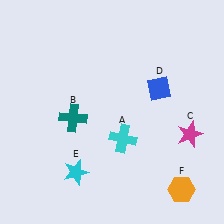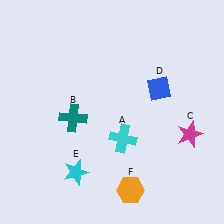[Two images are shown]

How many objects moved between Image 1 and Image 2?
1 object moved between the two images.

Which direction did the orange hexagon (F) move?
The orange hexagon (F) moved left.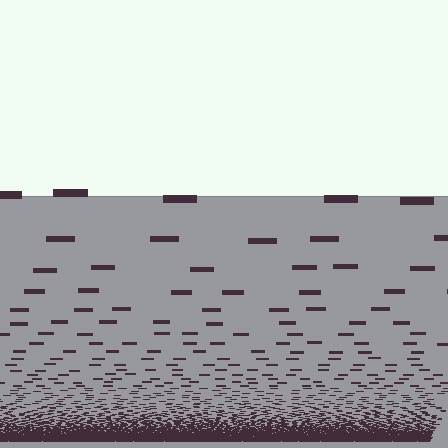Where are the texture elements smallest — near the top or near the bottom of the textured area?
Near the bottom.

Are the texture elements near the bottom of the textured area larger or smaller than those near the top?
Smaller. The gradient is inverted — elements near the bottom are smaller and denser.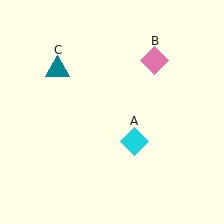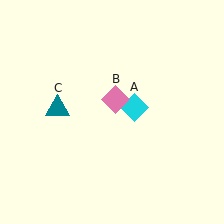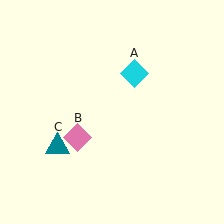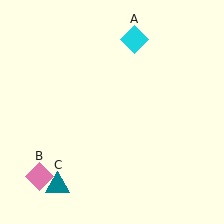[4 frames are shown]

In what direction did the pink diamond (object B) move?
The pink diamond (object B) moved down and to the left.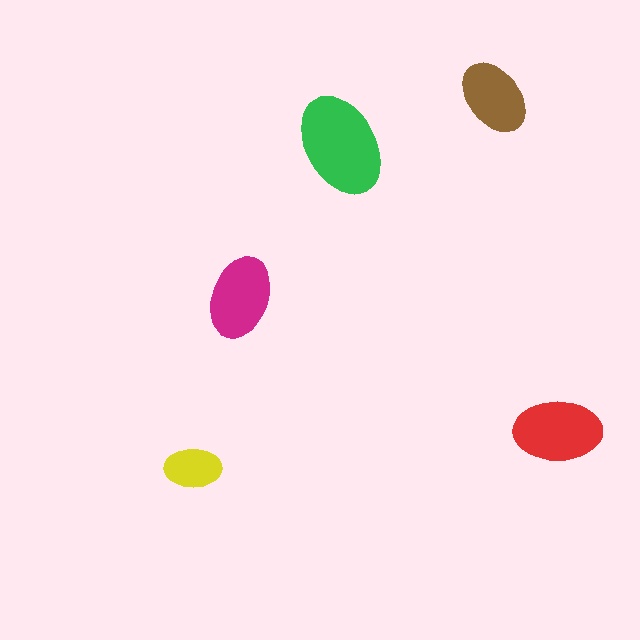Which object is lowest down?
The yellow ellipse is bottommost.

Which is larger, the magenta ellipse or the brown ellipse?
The magenta one.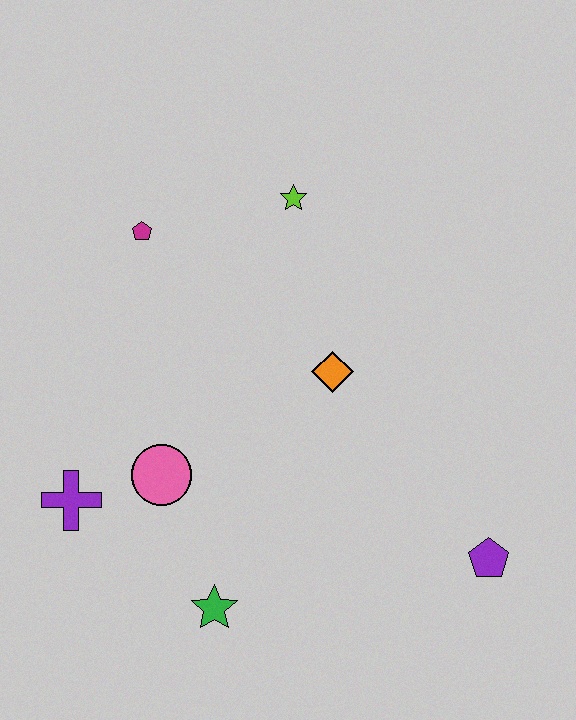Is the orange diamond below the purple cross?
No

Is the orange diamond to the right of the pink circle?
Yes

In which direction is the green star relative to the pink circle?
The green star is below the pink circle.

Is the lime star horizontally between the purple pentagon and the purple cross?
Yes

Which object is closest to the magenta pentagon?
The lime star is closest to the magenta pentagon.